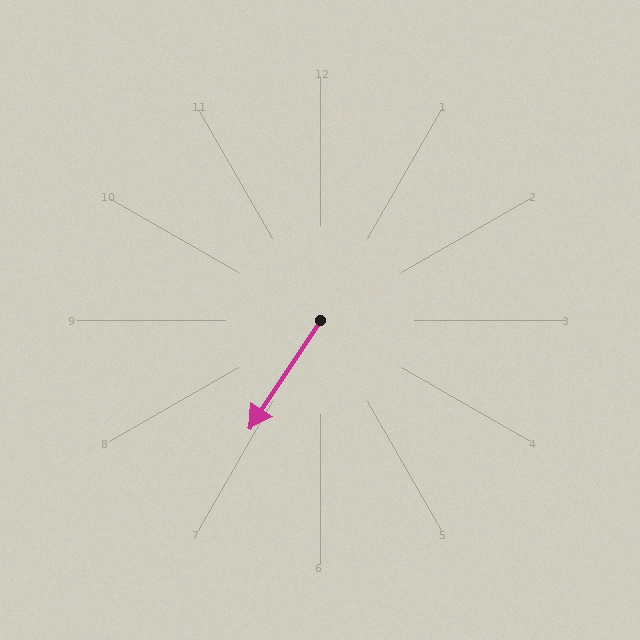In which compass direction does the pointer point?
Southwest.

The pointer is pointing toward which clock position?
Roughly 7 o'clock.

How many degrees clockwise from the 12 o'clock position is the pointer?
Approximately 213 degrees.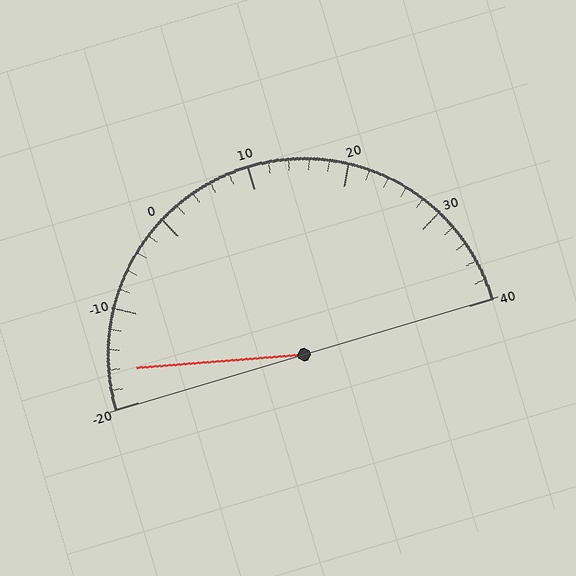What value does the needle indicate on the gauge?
The needle indicates approximately -16.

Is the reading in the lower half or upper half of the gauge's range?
The reading is in the lower half of the range (-20 to 40).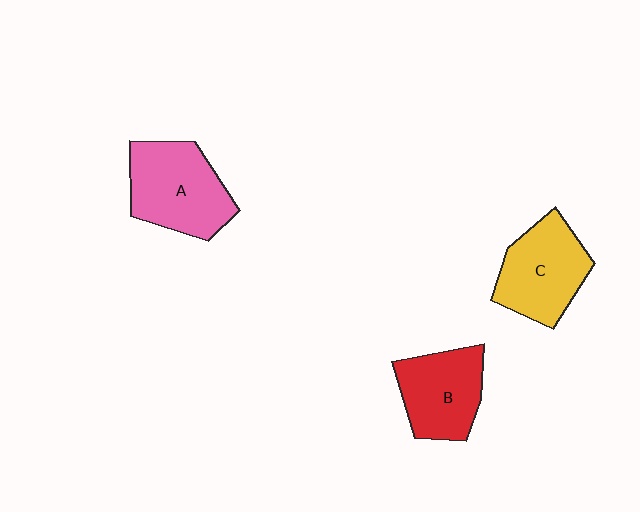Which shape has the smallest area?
Shape B (red).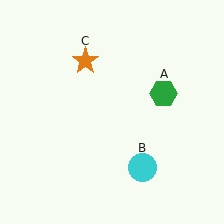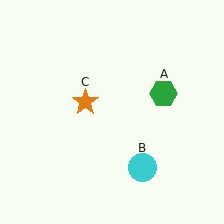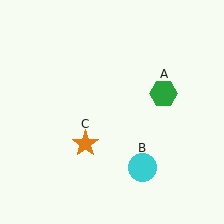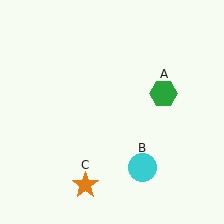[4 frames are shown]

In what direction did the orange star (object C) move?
The orange star (object C) moved down.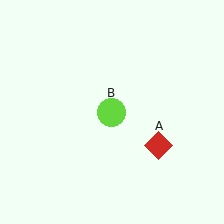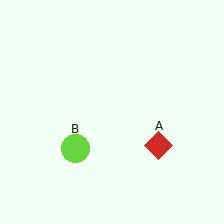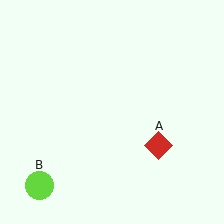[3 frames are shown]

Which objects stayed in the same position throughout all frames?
Red diamond (object A) remained stationary.